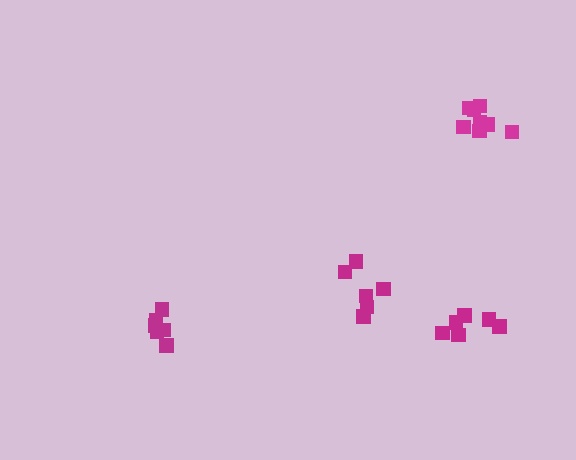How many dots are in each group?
Group 1: 8 dots, Group 2: 6 dots, Group 3: 6 dots, Group 4: 6 dots (26 total).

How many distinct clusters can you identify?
There are 4 distinct clusters.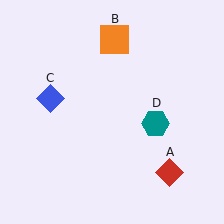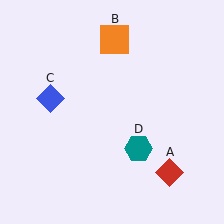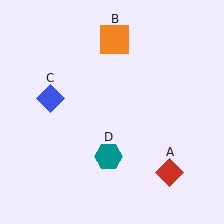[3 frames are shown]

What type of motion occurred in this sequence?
The teal hexagon (object D) rotated clockwise around the center of the scene.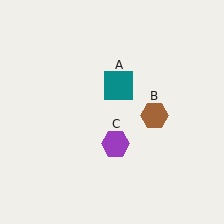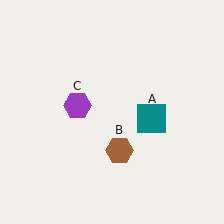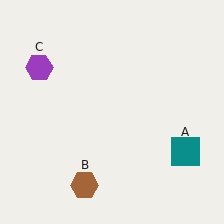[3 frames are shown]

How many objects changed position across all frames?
3 objects changed position: teal square (object A), brown hexagon (object B), purple hexagon (object C).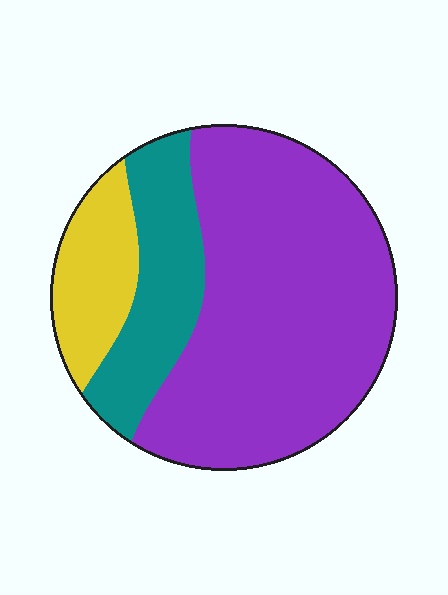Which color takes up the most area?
Purple, at roughly 65%.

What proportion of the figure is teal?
Teal takes up about one fifth (1/5) of the figure.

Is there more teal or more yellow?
Teal.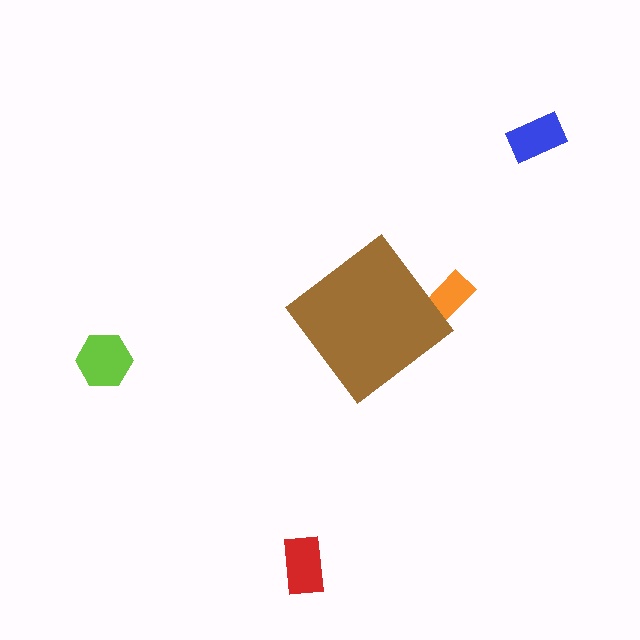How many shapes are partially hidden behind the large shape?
1 shape is partially hidden.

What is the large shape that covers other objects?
A brown diamond.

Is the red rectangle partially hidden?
No, the red rectangle is fully visible.